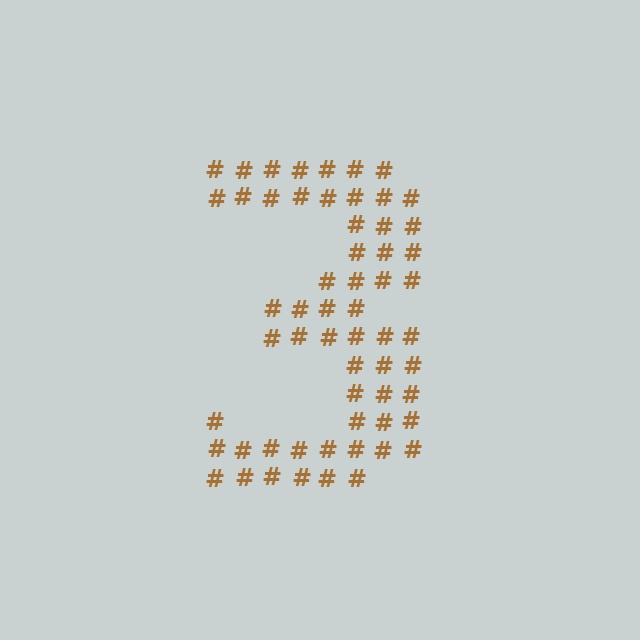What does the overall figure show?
The overall figure shows the digit 3.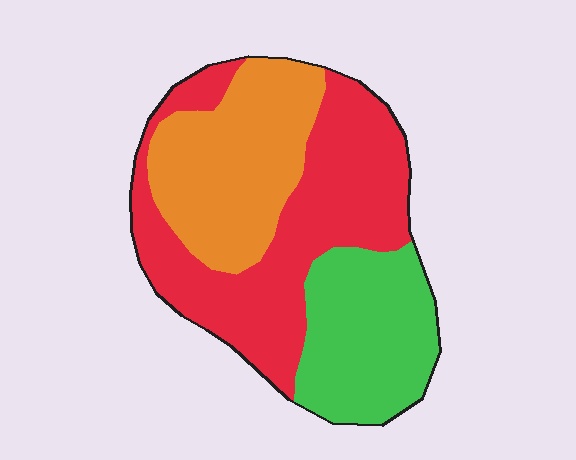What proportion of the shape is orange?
Orange covers 30% of the shape.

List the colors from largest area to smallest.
From largest to smallest: red, orange, green.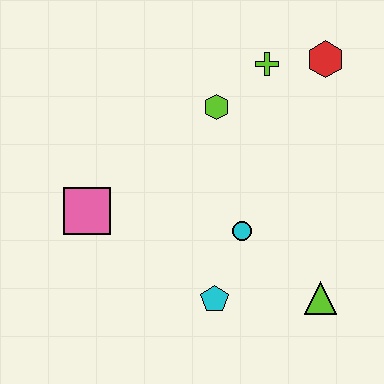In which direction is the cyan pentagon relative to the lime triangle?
The cyan pentagon is to the left of the lime triangle.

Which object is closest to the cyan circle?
The cyan pentagon is closest to the cyan circle.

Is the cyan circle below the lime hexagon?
Yes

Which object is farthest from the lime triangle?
The pink square is farthest from the lime triangle.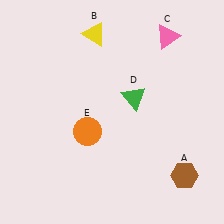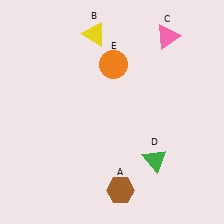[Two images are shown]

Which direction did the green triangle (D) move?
The green triangle (D) moved down.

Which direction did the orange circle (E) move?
The orange circle (E) moved up.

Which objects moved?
The objects that moved are: the brown hexagon (A), the green triangle (D), the orange circle (E).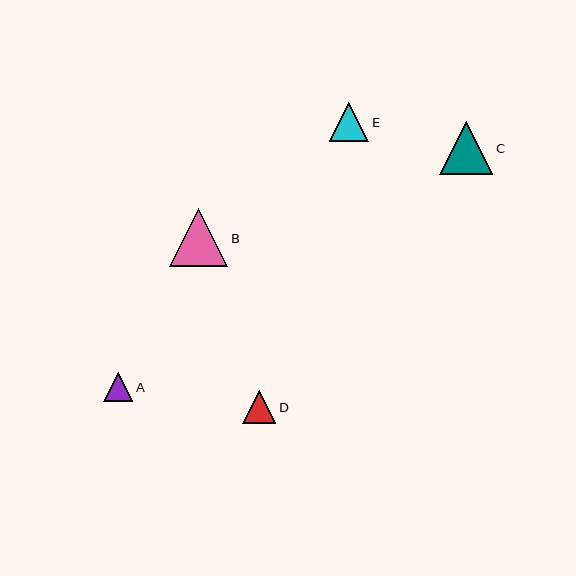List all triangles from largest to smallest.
From largest to smallest: B, C, E, D, A.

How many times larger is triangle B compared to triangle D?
Triangle B is approximately 1.7 times the size of triangle D.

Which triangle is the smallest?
Triangle A is the smallest with a size of approximately 29 pixels.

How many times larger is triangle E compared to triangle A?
Triangle E is approximately 1.3 times the size of triangle A.